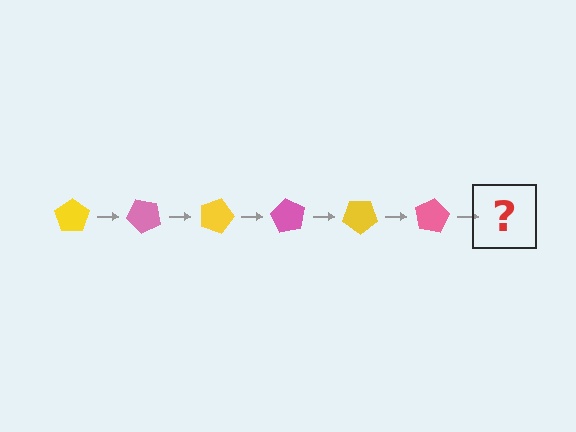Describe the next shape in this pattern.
It should be a yellow pentagon, rotated 270 degrees from the start.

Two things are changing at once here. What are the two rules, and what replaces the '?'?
The two rules are that it rotates 45 degrees each step and the color cycles through yellow and pink. The '?' should be a yellow pentagon, rotated 270 degrees from the start.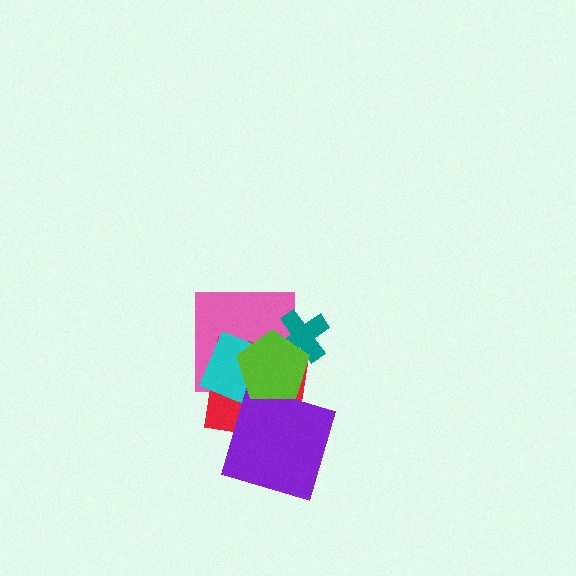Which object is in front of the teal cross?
The lime pentagon is in front of the teal cross.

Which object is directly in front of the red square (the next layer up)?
The cyan diamond is directly in front of the red square.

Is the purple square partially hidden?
Yes, it is partially covered by another shape.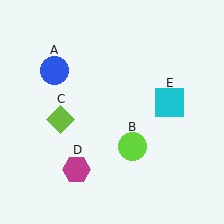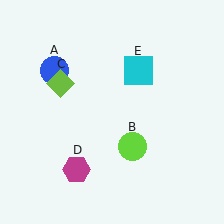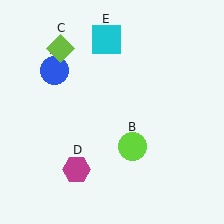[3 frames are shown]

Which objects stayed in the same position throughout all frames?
Blue circle (object A) and lime circle (object B) and magenta hexagon (object D) remained stationary.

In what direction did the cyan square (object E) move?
The cyan square (object E) moved up and to the left.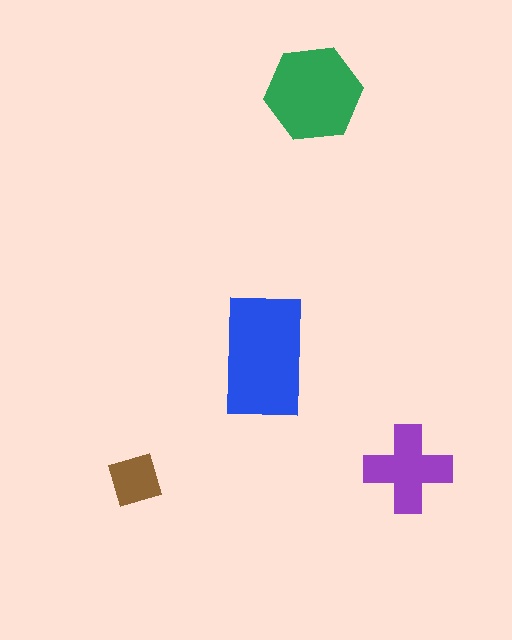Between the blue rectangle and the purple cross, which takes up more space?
The blue rectangle.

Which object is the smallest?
The brown square.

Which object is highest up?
The green hexagon is topmost.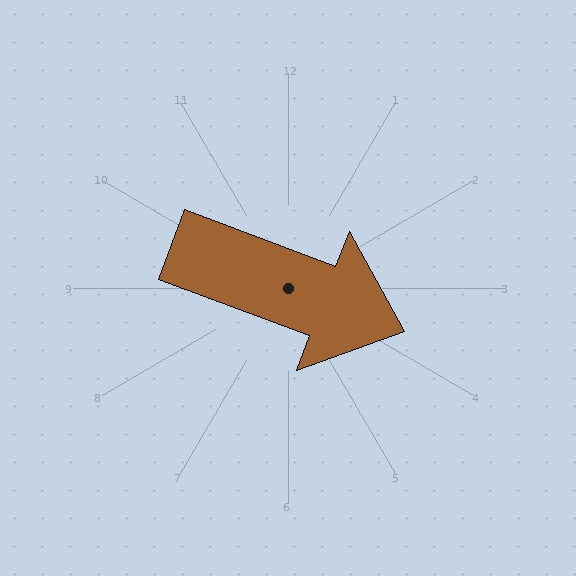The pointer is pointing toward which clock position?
Roughly 4 o'clock.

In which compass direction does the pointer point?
East.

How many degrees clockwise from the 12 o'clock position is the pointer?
Approximately 111 degrees.